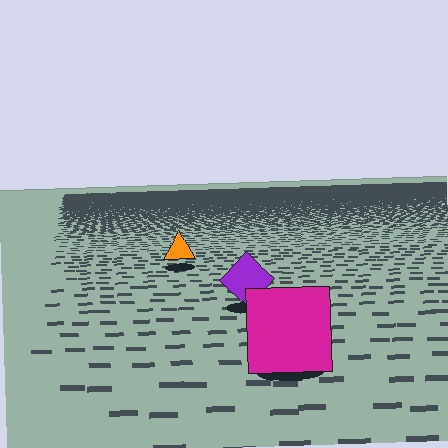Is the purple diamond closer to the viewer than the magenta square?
No. The magenta square is closer — you can tell from the texture gradient: the ground texture is coarser near it.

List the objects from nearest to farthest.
From nearest to farthest: the magenta square, the purple diamond, the orange triangle.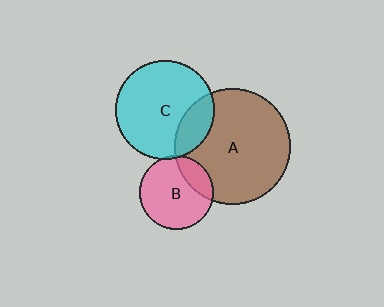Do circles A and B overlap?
Yes.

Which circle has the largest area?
Circle A (brown).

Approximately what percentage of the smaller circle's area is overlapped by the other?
Approximately 20%.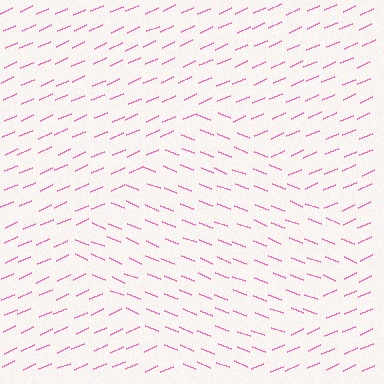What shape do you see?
I see a diamond.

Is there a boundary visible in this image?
Yes, there is a texture boundary formed by a change in line orientation.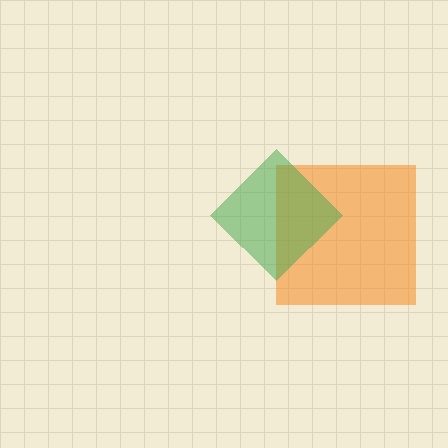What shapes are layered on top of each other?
The layered shapes are: an orange square, a green diamond.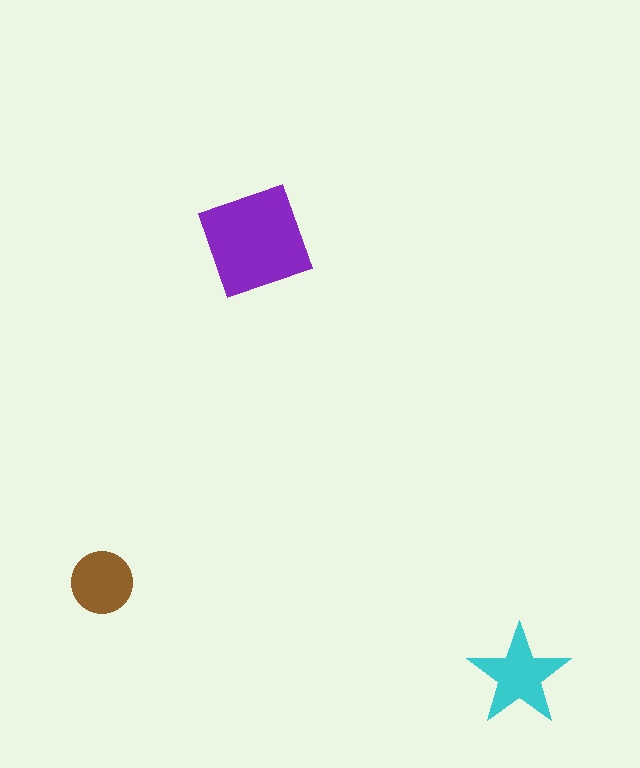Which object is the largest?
The purple square.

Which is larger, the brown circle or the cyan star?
The cyan star.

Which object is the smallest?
The brown circle.